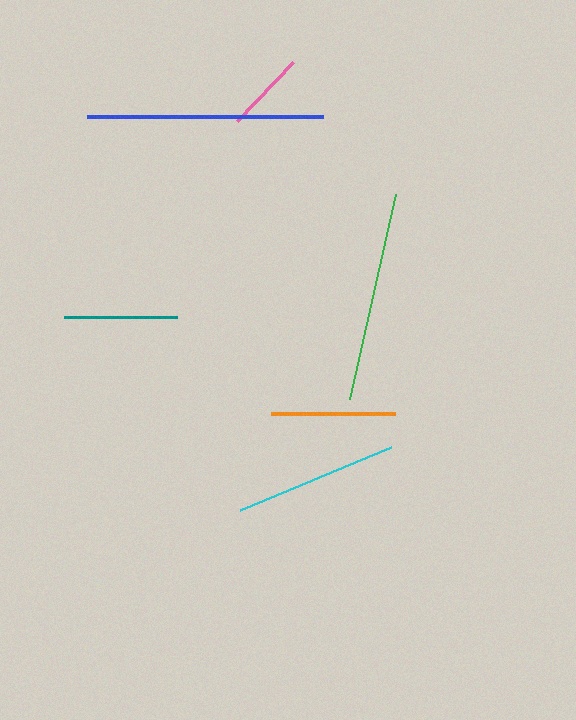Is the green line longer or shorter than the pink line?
The green line is longer than the pink line.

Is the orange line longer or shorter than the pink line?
The orange line is longer than the pink line.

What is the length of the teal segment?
The teal segment is approximately 114 pixels long.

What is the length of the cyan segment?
The cyan segment is approximately 164 pixels long.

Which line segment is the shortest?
The pink line is the shortest at approximately 82 pixels.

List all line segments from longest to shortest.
From longest to shortest: blue, green, cyan, orange, teal, pink.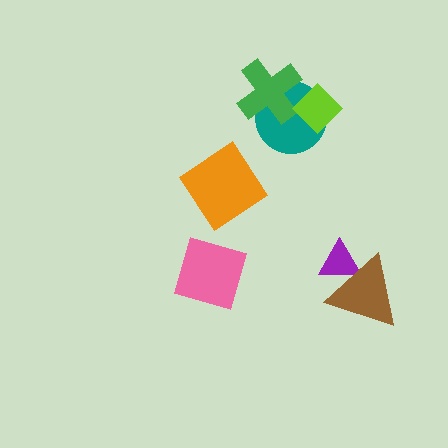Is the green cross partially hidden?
Yes, it is partially covered by another shape.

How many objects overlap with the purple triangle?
1 object overlaps with the purple triangle.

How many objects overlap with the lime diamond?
2 objects overlap with the lime diamond.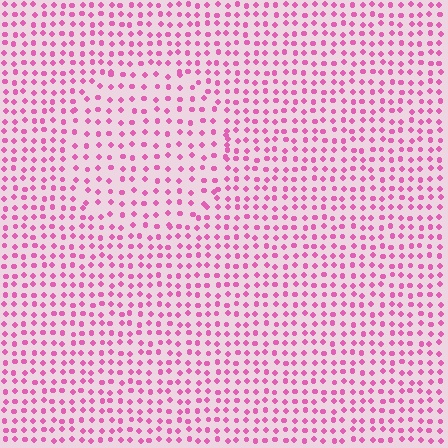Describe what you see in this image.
The image contains small pink elements arranged at two different densities. A circle-shaped region is visible where the elements are less densely packed than the surrounding area.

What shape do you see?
I see a circle.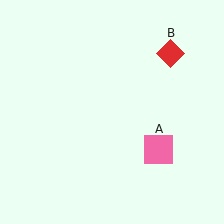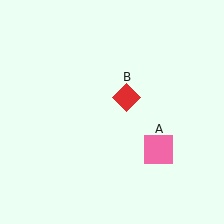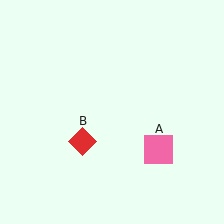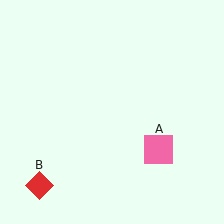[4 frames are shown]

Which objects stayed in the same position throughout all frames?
Pink square (object A) remained stationary.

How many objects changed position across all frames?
1 object changed position: red diamond (object B).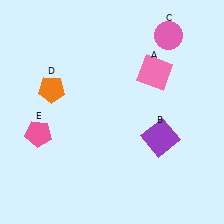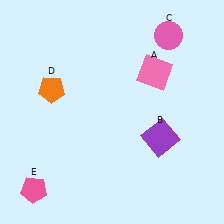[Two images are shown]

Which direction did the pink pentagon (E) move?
The pink pentagon (E) moved down.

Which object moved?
The pink pentagon (E) moved down.